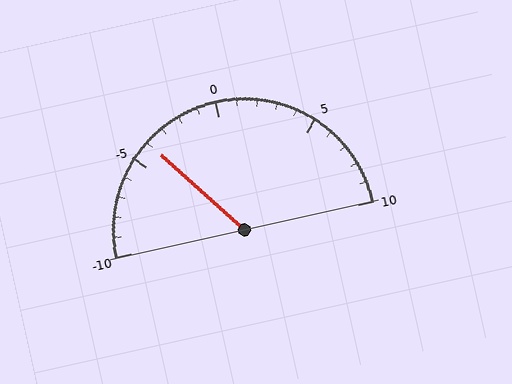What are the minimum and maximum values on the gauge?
The gauge ranges from -10 to 10.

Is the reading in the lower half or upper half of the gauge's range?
The reading is in the lower half of the range (-10 to 10).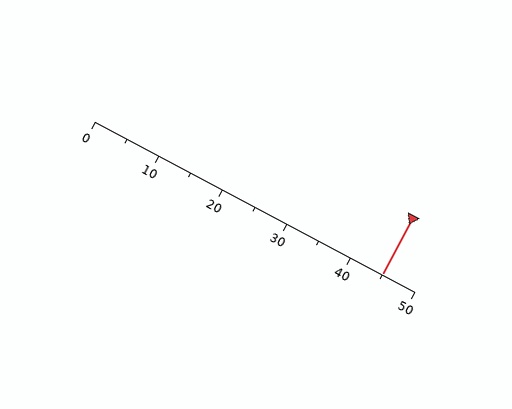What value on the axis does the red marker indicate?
The marker indicates approximately 45.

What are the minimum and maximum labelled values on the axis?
The axis runs from 0 to 50.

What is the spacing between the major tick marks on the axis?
The major ticks are spaced 10 apart.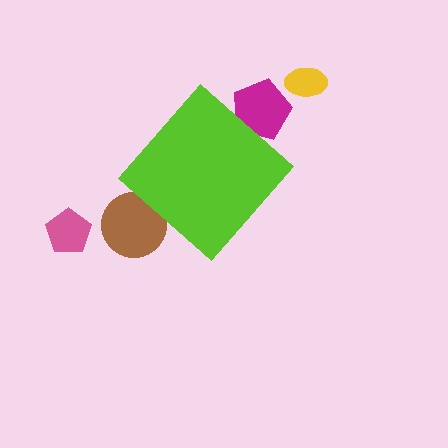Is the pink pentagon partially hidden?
No, the pink pentagon is fully visible.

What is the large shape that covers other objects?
A lime diamond.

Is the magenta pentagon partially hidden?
Yes, the magenta pentagon is partially hidden behind the lime diamond.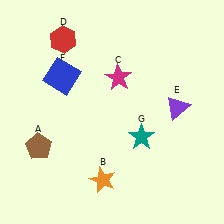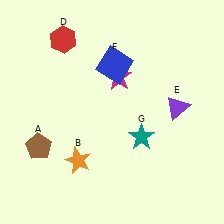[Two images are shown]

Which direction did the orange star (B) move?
The orange star (B) moved left.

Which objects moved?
The objects that moved are: the orange star (B), the blue square (F).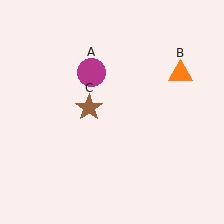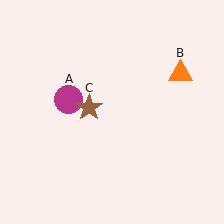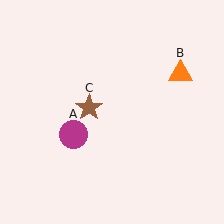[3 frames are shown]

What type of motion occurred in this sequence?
The magenta circle (object A) rotated counterclockwise around the center of the scene.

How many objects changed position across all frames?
1 object changed position: magenta circle (object A).